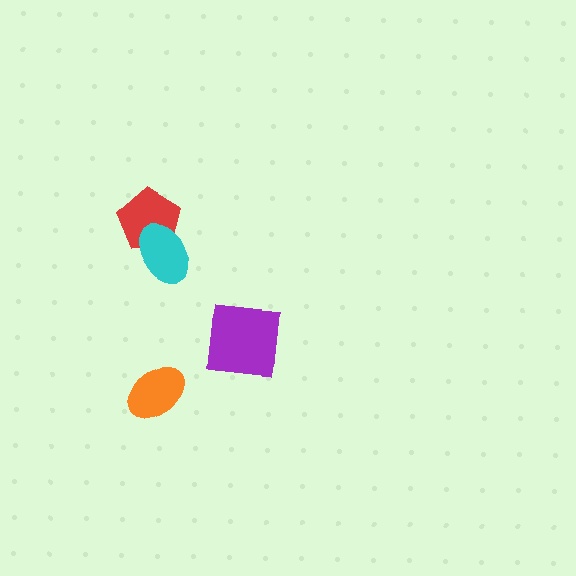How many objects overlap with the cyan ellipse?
1 object overlaps with the cyan ellipse.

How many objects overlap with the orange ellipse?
0 objects overlap with the orange ellipse.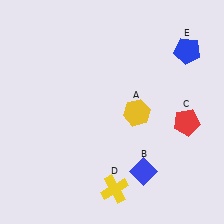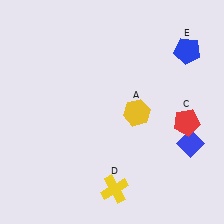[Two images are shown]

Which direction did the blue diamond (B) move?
The blue diamond (B) moved right.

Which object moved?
The blue diamond (B) moved right.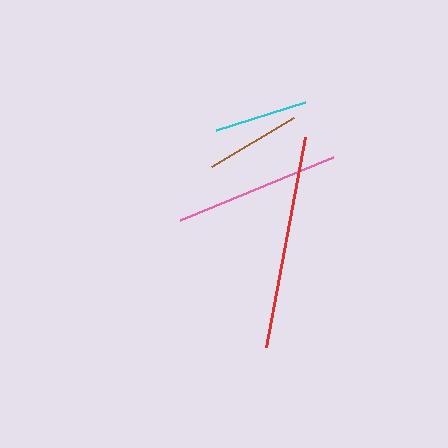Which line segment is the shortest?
The cyan line is the shortest at approximately 93 pixels.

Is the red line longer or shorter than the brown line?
The red line is longer than the brown line.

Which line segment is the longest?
The red line is the longest at approximately 214 pixels.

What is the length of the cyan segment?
The cyan segment is approximately 93 pixels long.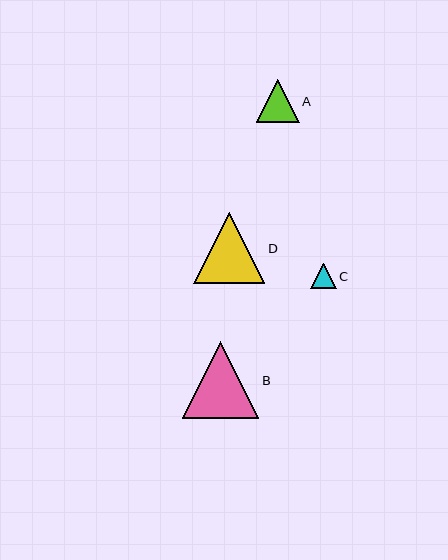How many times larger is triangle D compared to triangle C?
Triangle D is approximately 2.8 times the size of triangle C.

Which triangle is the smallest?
Triangle C is the smallest with a size of approximately 25 pixels.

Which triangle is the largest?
Triangle B is the largest with a size of approximately 77 pixels.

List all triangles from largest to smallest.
From largest to smallest: B, D, A, C.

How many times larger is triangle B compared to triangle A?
Triangle B is approximately 1.8 times the size of triangle A.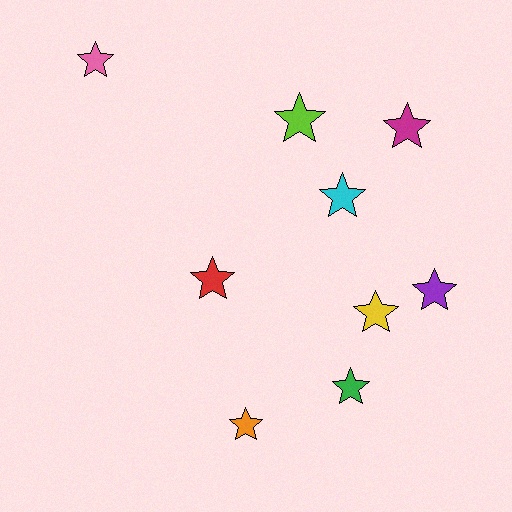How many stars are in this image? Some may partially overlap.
There are 9 stars.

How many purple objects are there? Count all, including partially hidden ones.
There is 1 purple object.